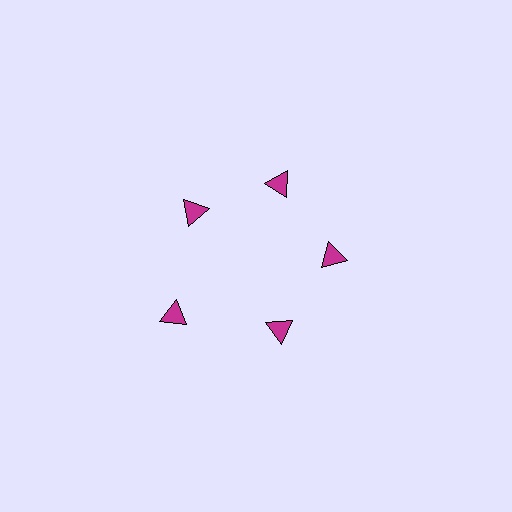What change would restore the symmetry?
The symmetry would be restored by moving it inward, back onto the ring so that all 5 triangles sit at equal angles and equal distance from the center.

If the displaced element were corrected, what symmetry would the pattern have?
It would have 5-fold rotational symmetry — the pattern would map onto itself every 72 degrees.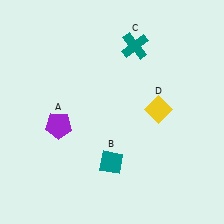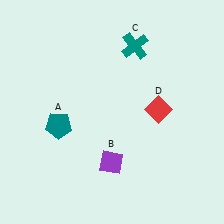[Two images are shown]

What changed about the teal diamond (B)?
In Image 1, B is teal. In Image 2, it changed to purple.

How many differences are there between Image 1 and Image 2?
There are 3 differences between the two images.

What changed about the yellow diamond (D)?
In Image 1, D is yellow. In Image 2, it changed to red.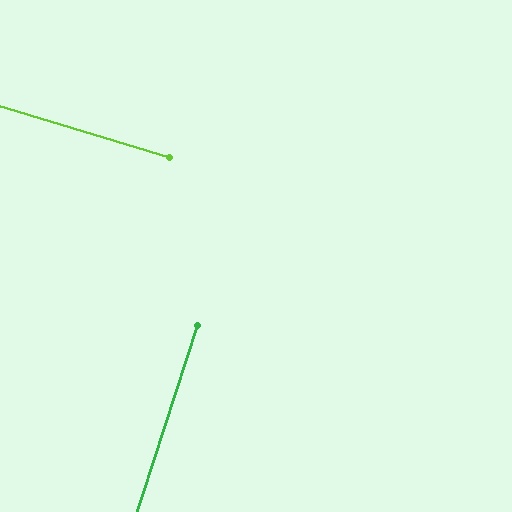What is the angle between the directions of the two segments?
Approximately 89 degrees.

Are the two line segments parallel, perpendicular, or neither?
Perpendicular — they meet at approximately 89°.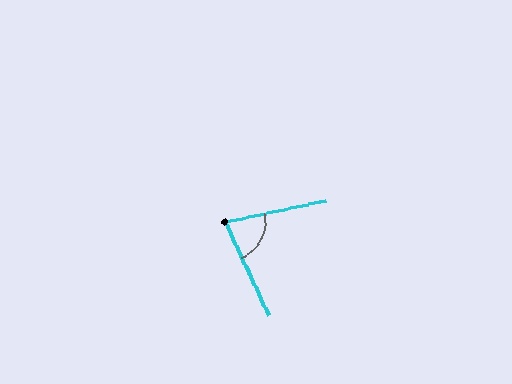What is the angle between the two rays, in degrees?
Approximately 77 degrees.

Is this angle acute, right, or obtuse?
It is acute.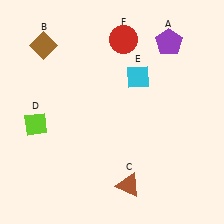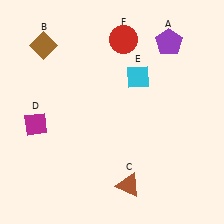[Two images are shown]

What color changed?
The diamond (D) changed from lime in Image 1 to magenta in Image 2.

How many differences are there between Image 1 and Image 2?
There is 1 difference between the two images.